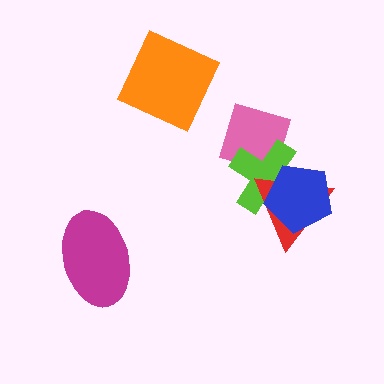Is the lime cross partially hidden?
Yes, it is partially covered by another shape.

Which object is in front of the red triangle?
The blue pentagon is in front of the red triangle.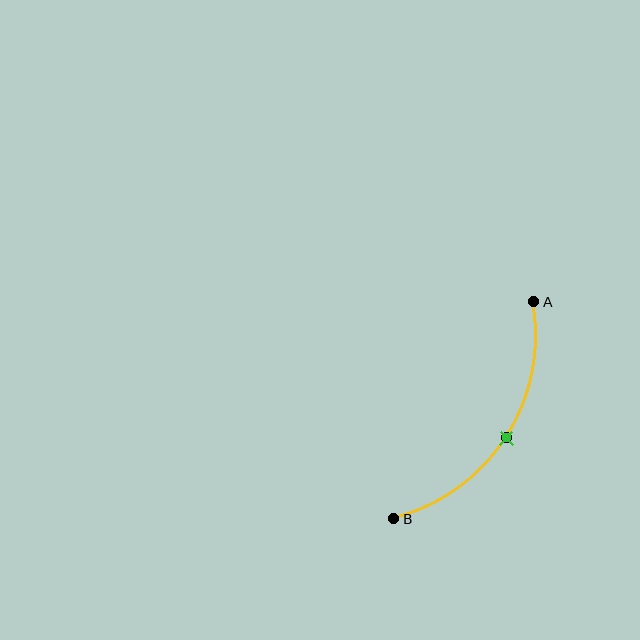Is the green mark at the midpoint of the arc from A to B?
Yes. The green mark lies on the arc at equal arc-length from both A and B — it is the arc midpoint.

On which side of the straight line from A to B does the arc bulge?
The arc bulges to the right of the straight line connecting A and B.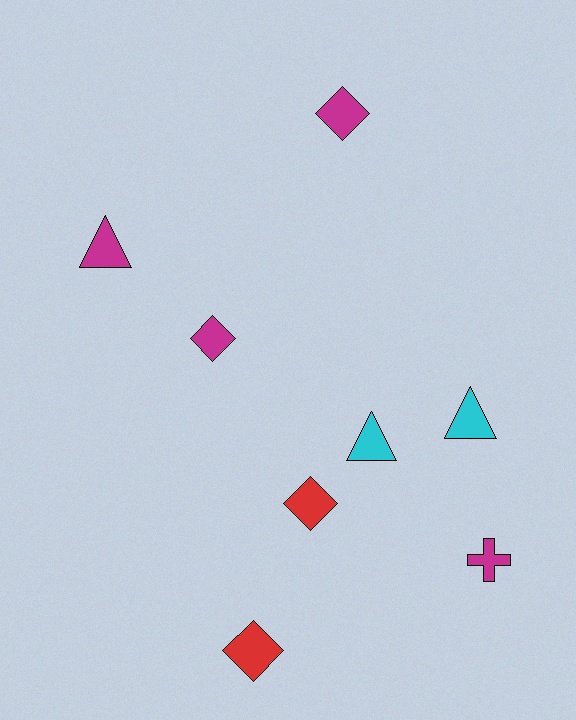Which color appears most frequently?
Magenta, with 4 objects.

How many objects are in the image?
There are 8 objects.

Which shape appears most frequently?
Diamond, with 4 objects.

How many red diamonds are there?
There are 2 red diamonds.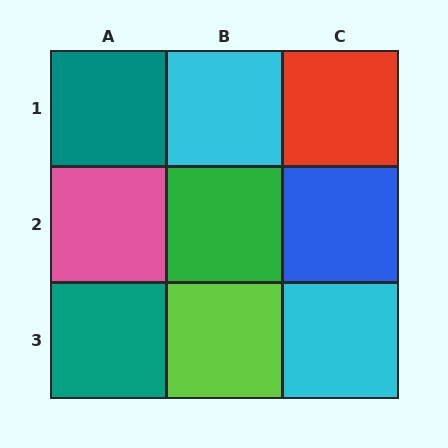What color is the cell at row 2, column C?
Blue.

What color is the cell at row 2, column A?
Pink.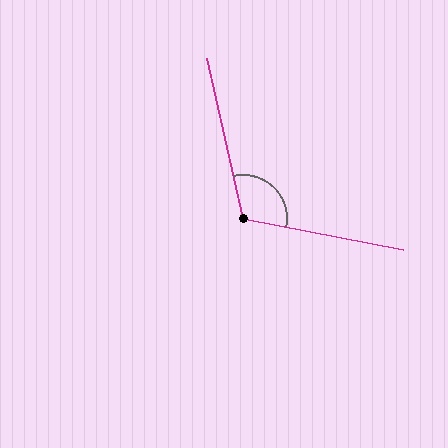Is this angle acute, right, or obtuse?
It is obtuse.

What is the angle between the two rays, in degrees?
Approximately 113 degrees.